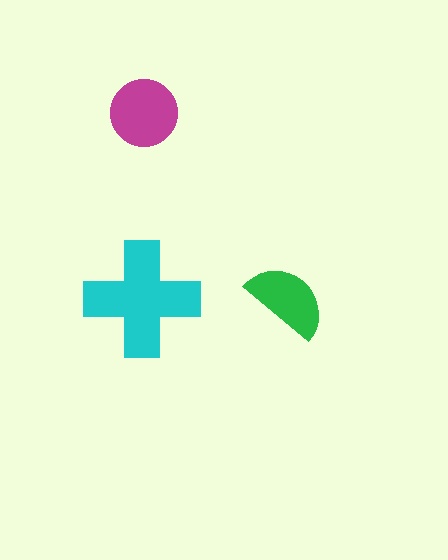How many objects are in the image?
There are 3 objects in the image.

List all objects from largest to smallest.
The cyan cross, the magenta circle, the green semicircle.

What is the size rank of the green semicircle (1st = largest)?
3rd.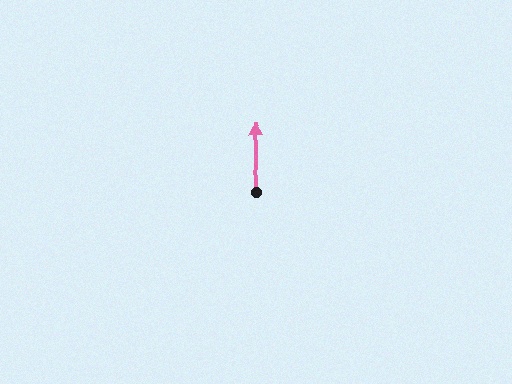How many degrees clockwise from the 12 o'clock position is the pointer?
Approximately 358 degrees.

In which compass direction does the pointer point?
North.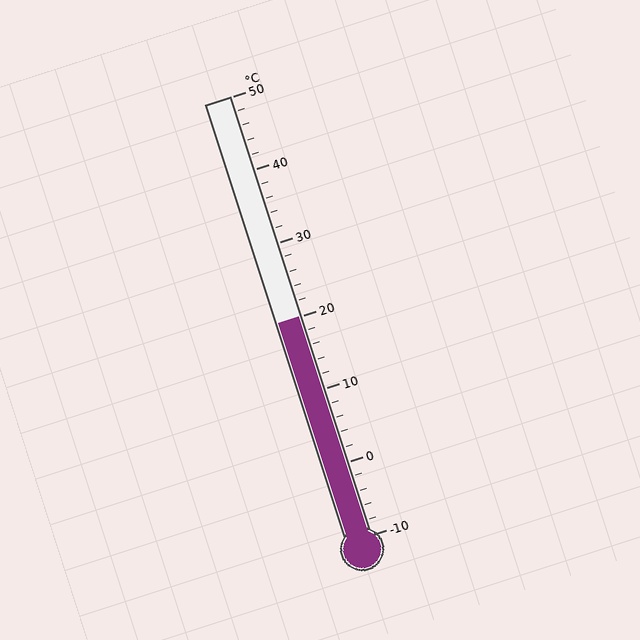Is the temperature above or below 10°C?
The temperature is above 10°C.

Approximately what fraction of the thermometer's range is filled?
The thermometer is filled to approximately 50% of its range.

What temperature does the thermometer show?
The thermometer shows approximately 20°C.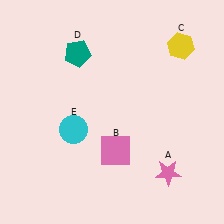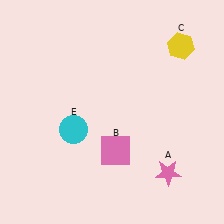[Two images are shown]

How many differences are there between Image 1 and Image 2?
There is 1 difference between the two images.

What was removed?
The teal pentagon (D) was removed in Image 2.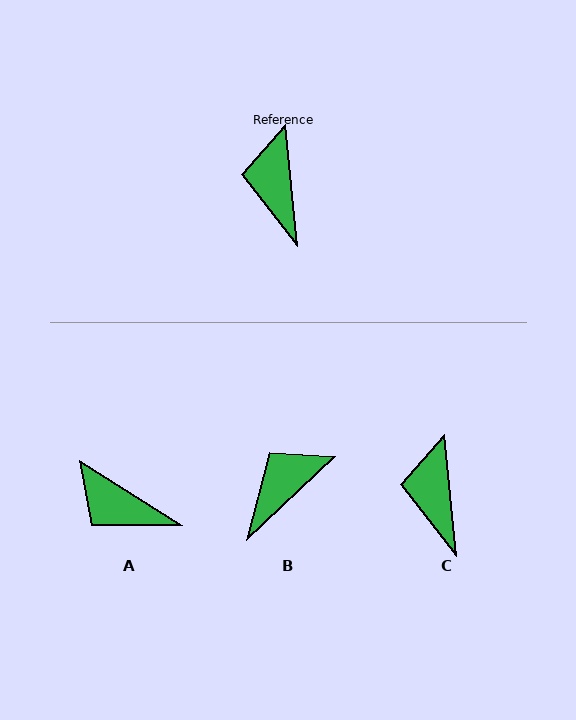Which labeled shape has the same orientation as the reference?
C.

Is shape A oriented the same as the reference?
No, it is off by about 52 degrees.